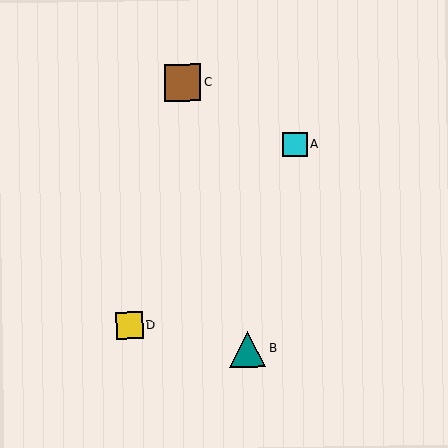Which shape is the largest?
The brown square (labeled C) is the largest.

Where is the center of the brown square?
The center of the brown square is at (182, 83).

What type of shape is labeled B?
Shape B is a teal triangle.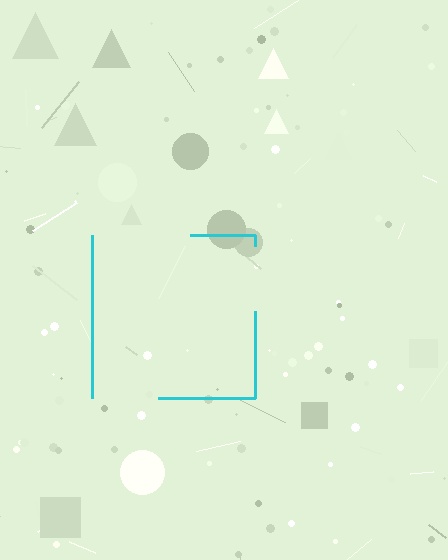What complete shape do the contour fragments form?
The contour fragments form a square.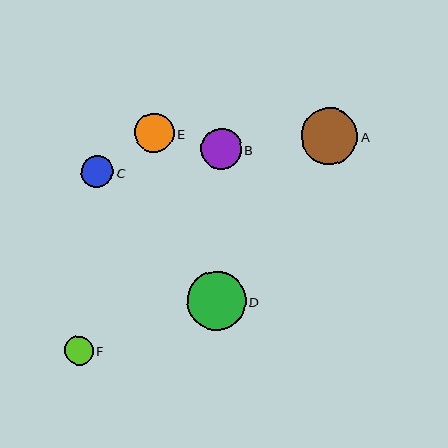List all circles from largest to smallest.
From largest to smallest: D, A, B, E, C, F.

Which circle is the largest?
Circle D is the largest with a size of approximately 59 pixels.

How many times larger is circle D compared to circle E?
Circle D is approximately 1.5 times the size of circle E.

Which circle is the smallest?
Circle F is the smallest with a size of approximately 29 pixels.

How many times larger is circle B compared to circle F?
Circle B is approximately 1.4 times the size of circle F.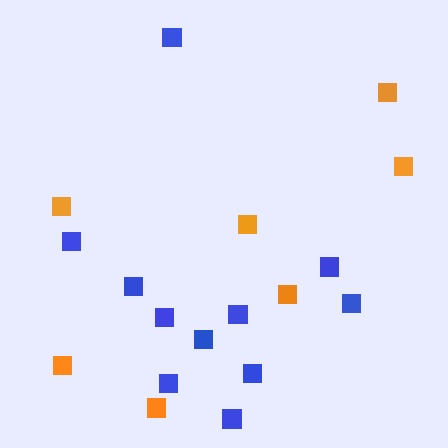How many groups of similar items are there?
There are 2 groups: one group of blue squares (11) and one group of orange squares (7).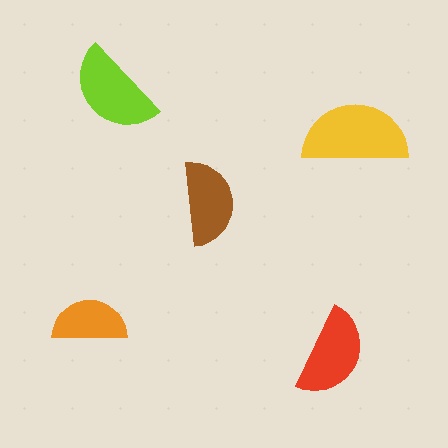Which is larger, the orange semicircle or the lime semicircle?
The lime one.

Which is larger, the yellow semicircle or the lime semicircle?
The yellow one.